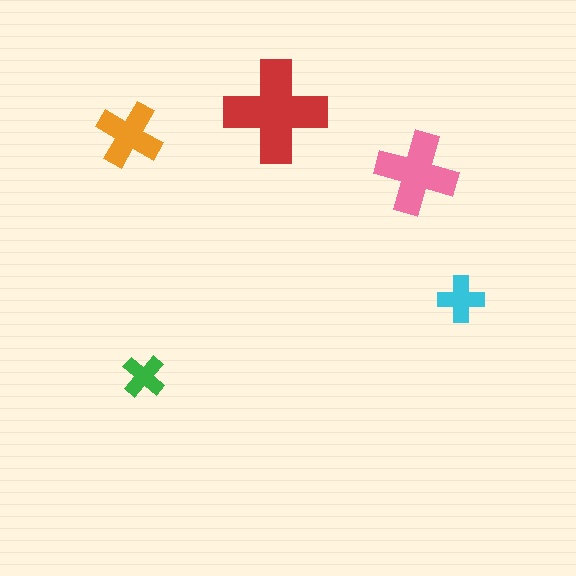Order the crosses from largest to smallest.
the red one, the pink one, the orange one, the cyan one, the green one.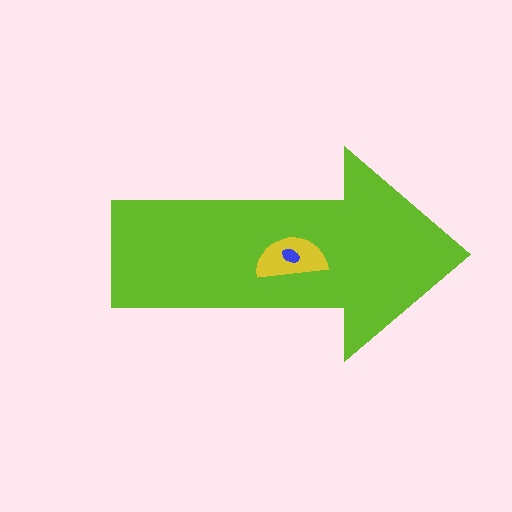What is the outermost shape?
The lime arrow.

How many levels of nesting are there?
3.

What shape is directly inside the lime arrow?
The yellow semicircle.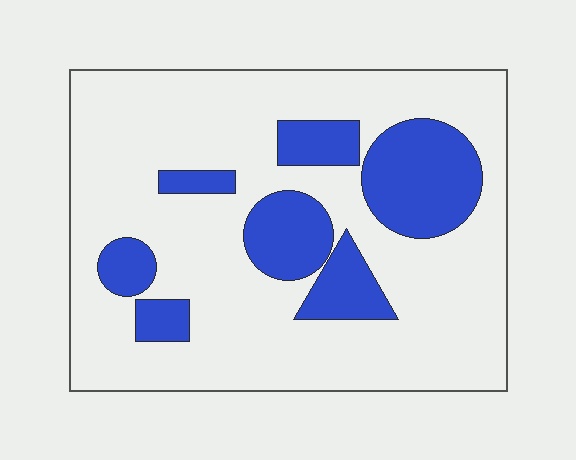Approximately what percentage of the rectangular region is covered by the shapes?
Approximately 25%.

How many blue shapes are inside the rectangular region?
7.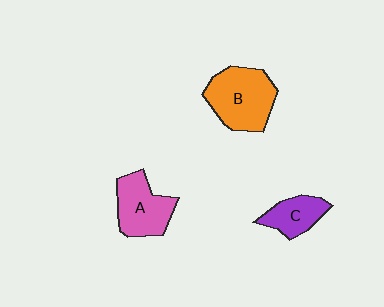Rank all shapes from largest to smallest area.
From largest to smallest: B (orange), A (pink), C (purple).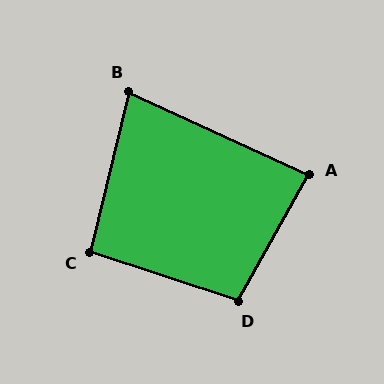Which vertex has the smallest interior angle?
B, at approximately 79 degrees.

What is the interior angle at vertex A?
Approximately 85 degrees (approximately right).